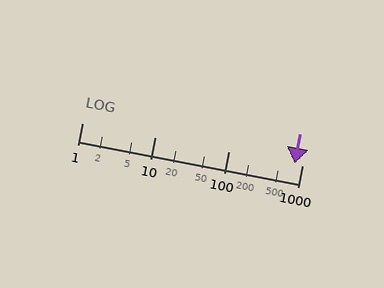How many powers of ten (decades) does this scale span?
The scale spans 3 decades, from 1 to 1000.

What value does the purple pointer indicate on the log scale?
The pointer indicates approximately 790.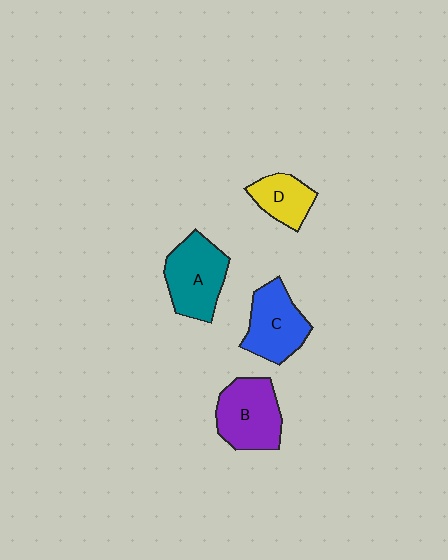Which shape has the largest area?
Shape A (teal).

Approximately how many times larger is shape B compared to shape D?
Approximately 1.6 times.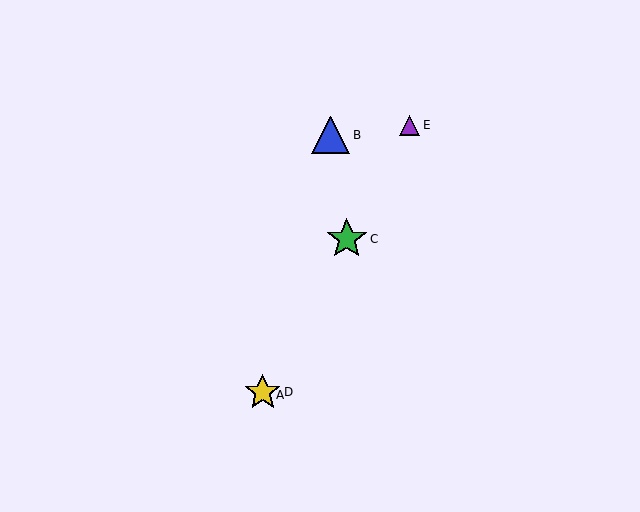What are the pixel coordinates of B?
Object B is at (331, 135).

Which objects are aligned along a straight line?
Objects A, C, D, E are aligned along a straight line.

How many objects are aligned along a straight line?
4 objects (A, C, D, E) are aligned along a straight line.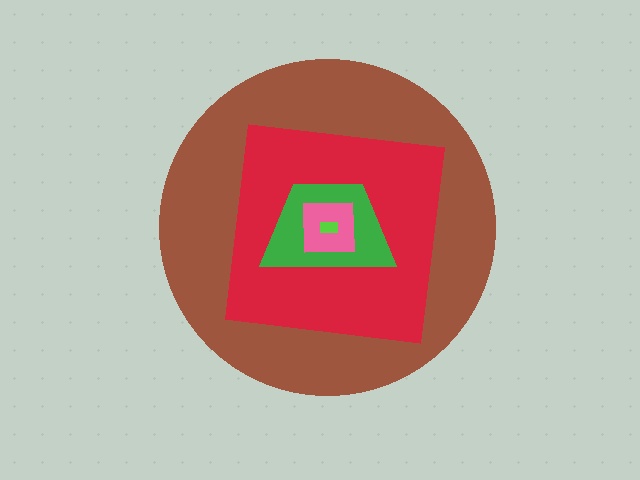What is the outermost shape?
The brown circle.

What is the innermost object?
The lime rectangle.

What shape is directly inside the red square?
The green trapezoid.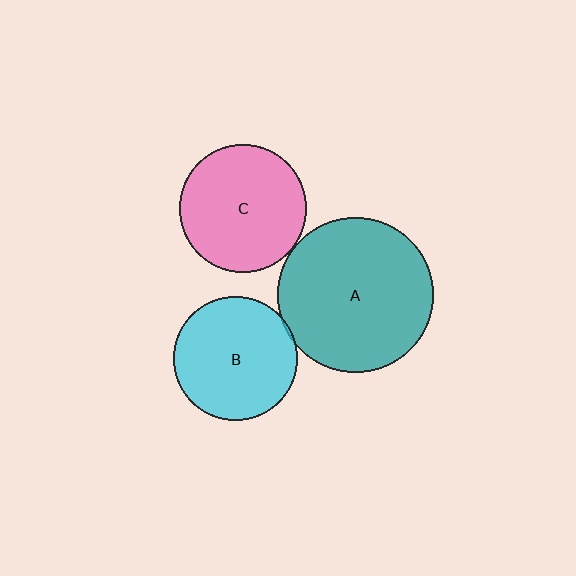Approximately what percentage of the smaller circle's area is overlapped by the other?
Approximately 5%.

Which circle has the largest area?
Circle A (teal).